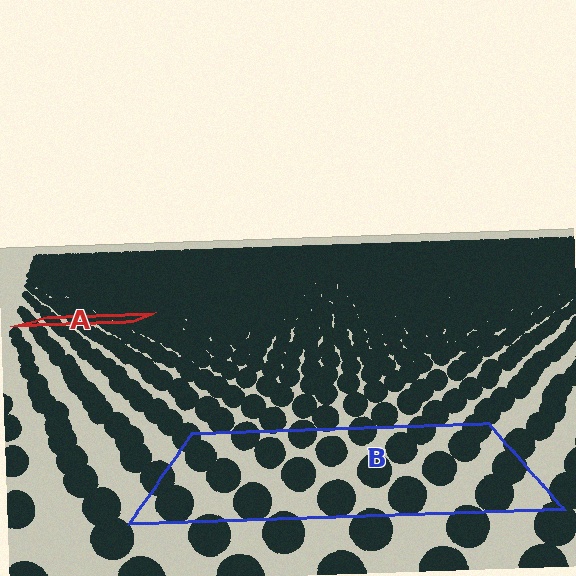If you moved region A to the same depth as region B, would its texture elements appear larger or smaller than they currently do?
They would appear larger. At a closer depth, the same texture elements are projected at a bigger on-screen size.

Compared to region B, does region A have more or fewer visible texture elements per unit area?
Region A has more texture elements per unit area — they are packed more densely because it is farther away.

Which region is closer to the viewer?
Region B is closer. The texture elements there are larger and more spread out.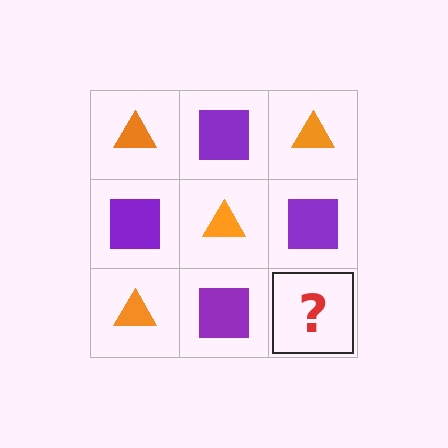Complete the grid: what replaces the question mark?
The question mark should be replaced with an orange triangle.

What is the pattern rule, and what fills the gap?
The rule is that it alternates orange triangle and purple square in a checkerboard pattern. The gap should be filled with an orange triangle.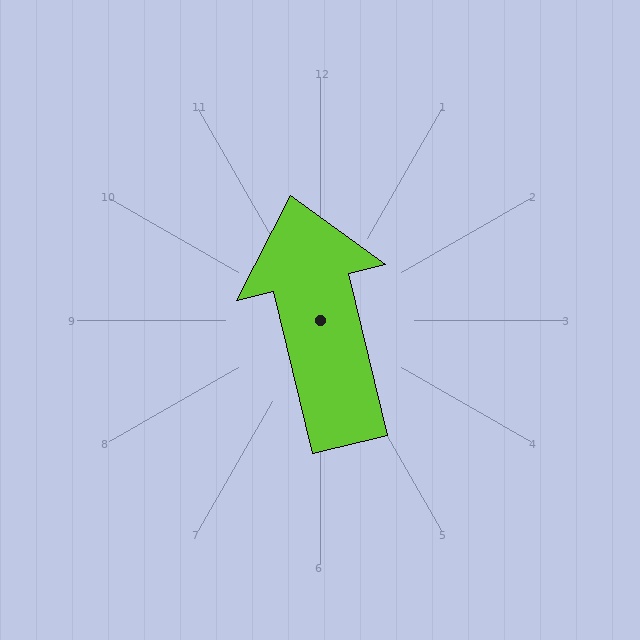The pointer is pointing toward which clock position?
Roughly 12 o'clock.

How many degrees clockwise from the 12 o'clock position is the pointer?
Approximately 347 degrees.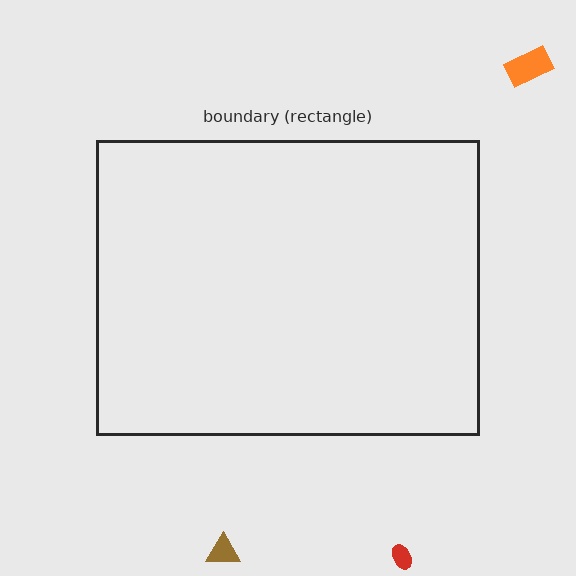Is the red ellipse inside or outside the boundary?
Outside.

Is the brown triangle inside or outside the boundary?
Outside.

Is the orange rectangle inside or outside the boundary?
Outside.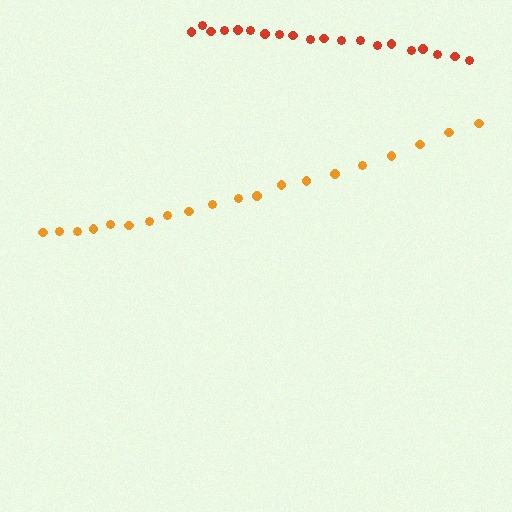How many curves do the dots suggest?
There are 2 distinct paths.